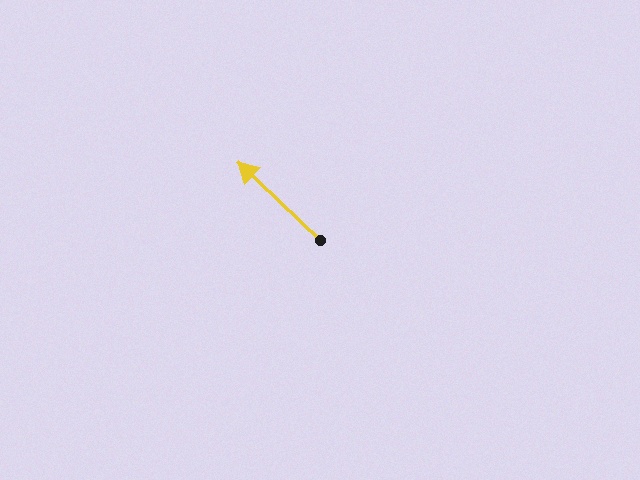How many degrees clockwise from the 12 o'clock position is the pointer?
Approximately 314 degrees.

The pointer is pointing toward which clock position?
Roughly 10 o'clock.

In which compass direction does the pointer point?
Northwest.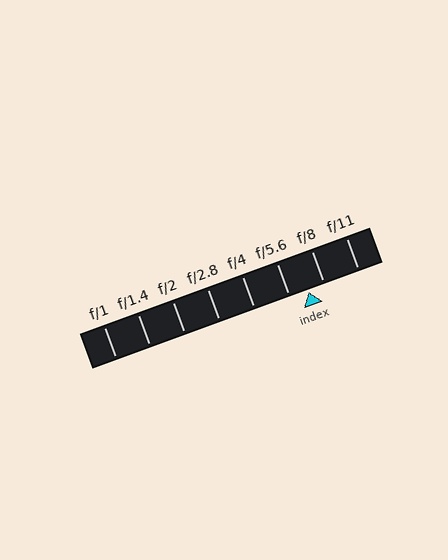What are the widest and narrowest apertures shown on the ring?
The widest aperture shown is f/1 and the narrowest is f/11.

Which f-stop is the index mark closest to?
The index mark is closest to f/8.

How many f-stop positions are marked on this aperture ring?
There are 8 f-stop positions marked.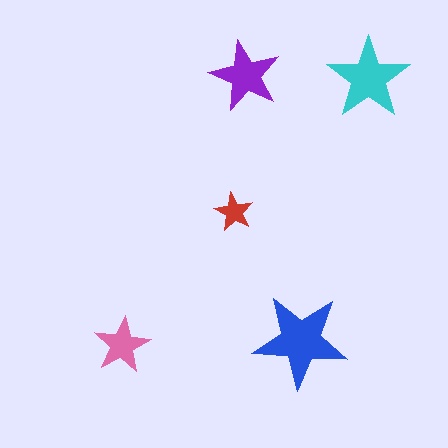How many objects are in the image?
There are 5 objects in the image.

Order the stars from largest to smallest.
the blue one, the cyan one, the purple one, the pink one, the red one.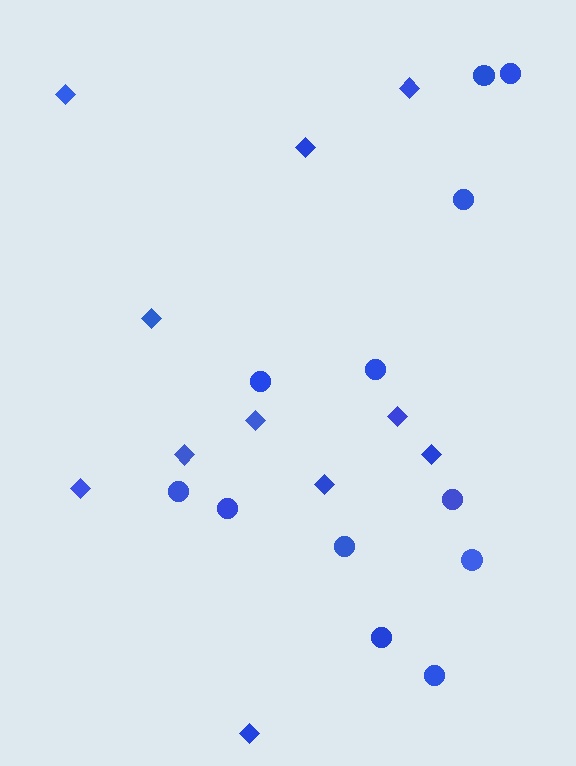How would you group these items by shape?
There are 2 groups: one group of circles (12) and one group of diamonds (11).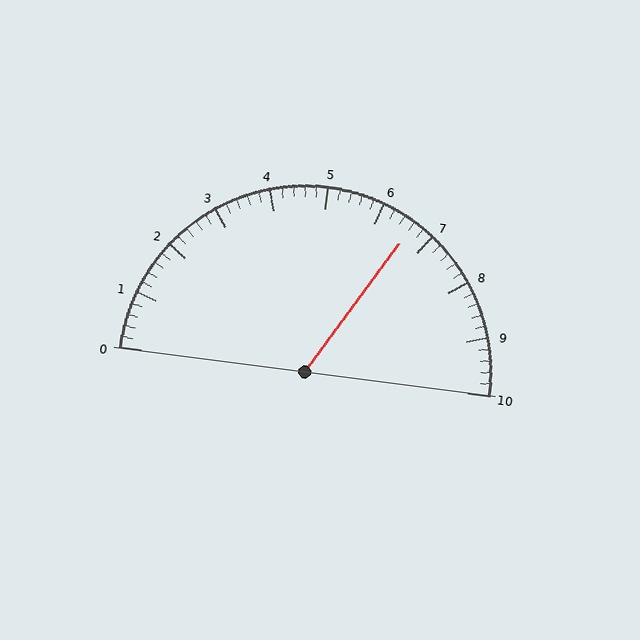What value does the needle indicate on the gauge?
The needle indicates approximately 6.6.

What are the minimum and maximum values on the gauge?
The gauge ranges from 0 to 10.